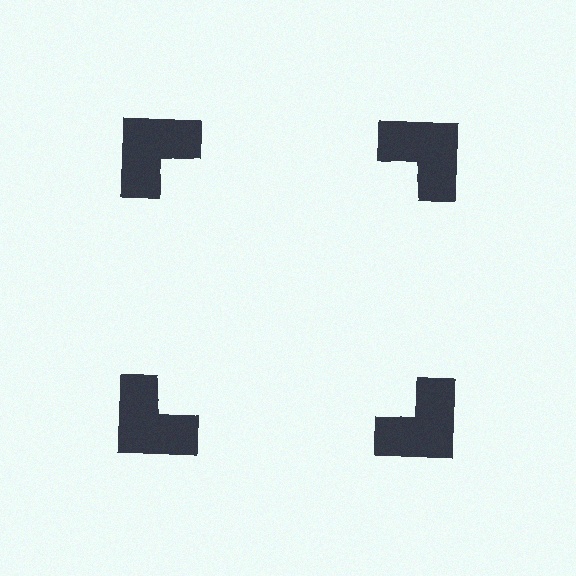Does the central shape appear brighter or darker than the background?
It typically appears slightly brighter than the background, even though no actual brightness change is drawn.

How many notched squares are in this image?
There are 4 — one at each vertex of the illusory square.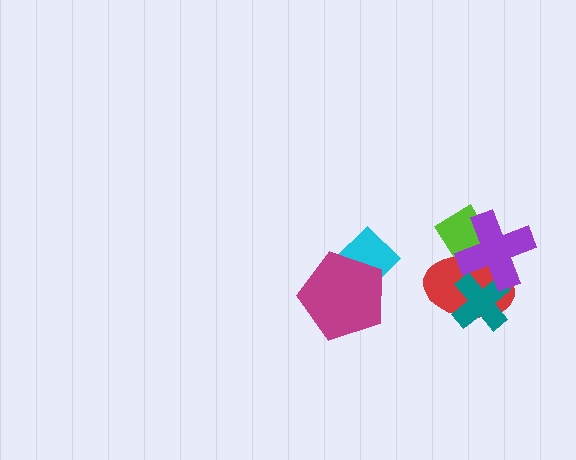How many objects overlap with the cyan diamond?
1 object overlaps with the cyan diamond.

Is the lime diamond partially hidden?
Yes, it is partially covered by another shape.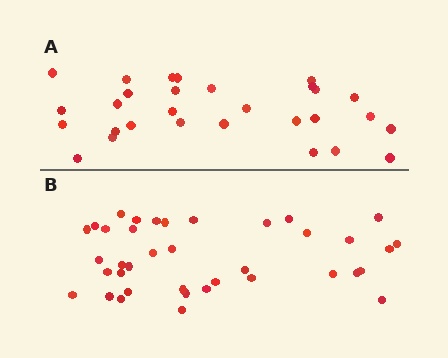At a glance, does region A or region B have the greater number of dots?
Region B (the bottom region) has more dots.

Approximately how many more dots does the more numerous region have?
Region B has roughly 8 or so more dots than region A.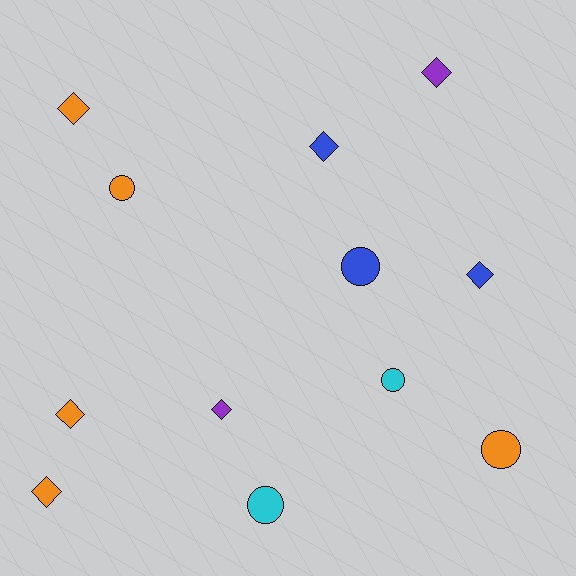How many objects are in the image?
There are 12 objects.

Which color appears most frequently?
Orange, with 5 objects.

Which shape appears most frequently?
Diamond, with 7 objects.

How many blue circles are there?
There is 1 blue circle.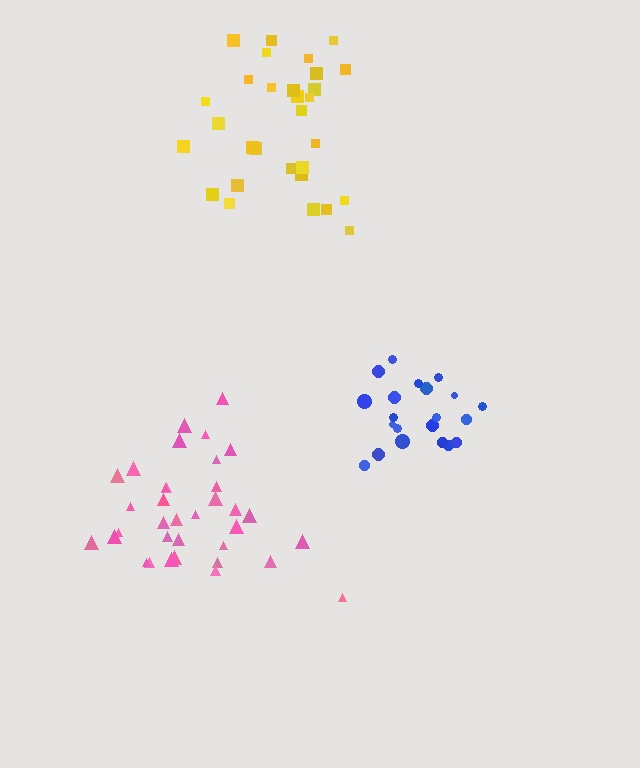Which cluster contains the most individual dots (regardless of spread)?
Pink (35).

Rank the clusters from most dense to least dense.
blue, pink, yellow.